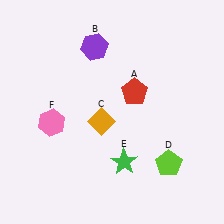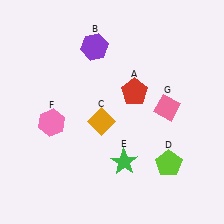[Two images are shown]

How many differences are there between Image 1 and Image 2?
There is 1 difference between the two images.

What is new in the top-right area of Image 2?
A pink diamond (G) was added in the top-right area of Image 2.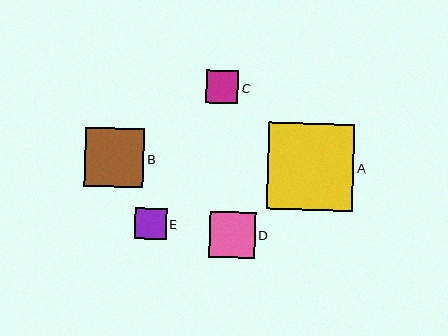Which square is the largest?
Square A is the largest with a size of approximately 86 pixels.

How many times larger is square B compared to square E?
Square B is approximately 1.9 times the size of square E.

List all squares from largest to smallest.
From largest to smallest: A, B, D, C, E.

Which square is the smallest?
Square E is the smallest with a size of approximately 32 pixels.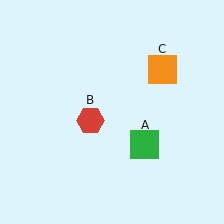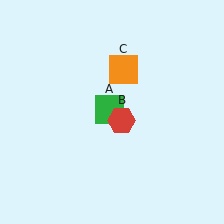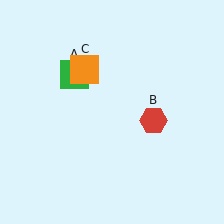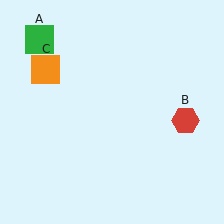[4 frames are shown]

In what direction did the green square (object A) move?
The green square (object A) moved up and to the left.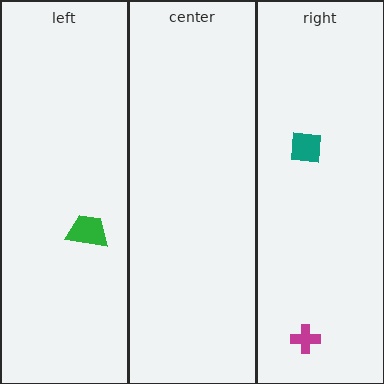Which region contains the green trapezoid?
The left region.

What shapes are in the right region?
The magenta cross, the teal square.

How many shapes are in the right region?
2.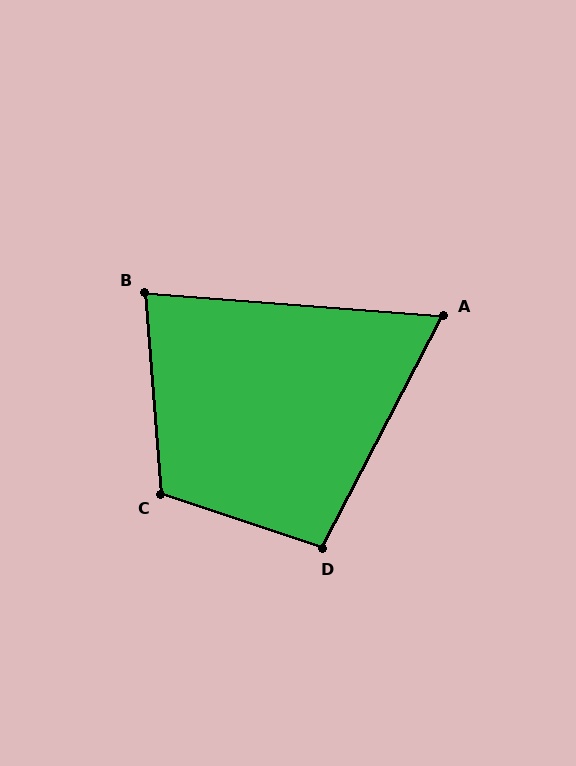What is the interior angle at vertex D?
Approximately 99 degrees (obtuse).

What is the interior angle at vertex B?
Approximately 81 degrees (acute).